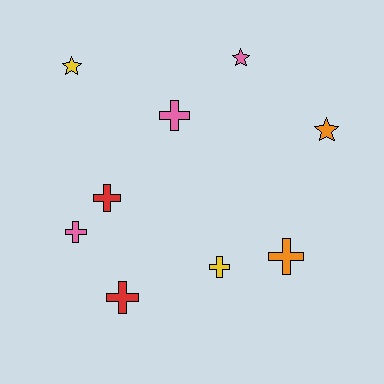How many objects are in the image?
There are 9 objects.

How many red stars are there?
There are no red stars.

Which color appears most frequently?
Pink, with 3 objects.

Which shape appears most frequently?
Cross, with 6 objects.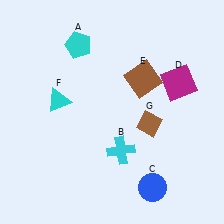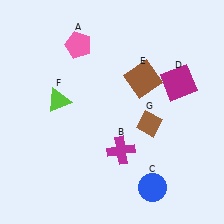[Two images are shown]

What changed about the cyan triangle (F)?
In Image 1, F is cyan. In Image 2, it changed to lime.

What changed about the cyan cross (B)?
In Image 1, B is cyan. In Image 2, it changed to magenta.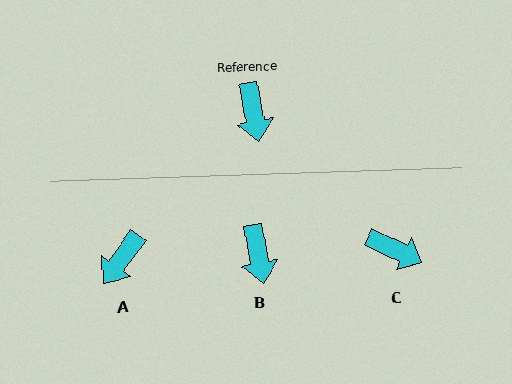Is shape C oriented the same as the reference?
No, it is off by about 54 degrees.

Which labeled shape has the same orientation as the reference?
B.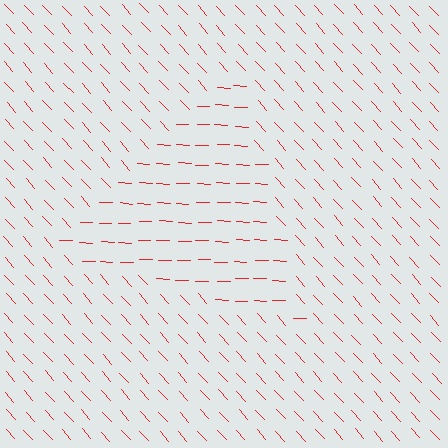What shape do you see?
I see a triangle.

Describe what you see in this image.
The image is filled with small red line segments. A triangle region in the image has lines oriented differently from the surrounding lines, creating a visible texture boundary.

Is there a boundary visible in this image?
Yes, there is a texture boundary formed by a change in line orientation.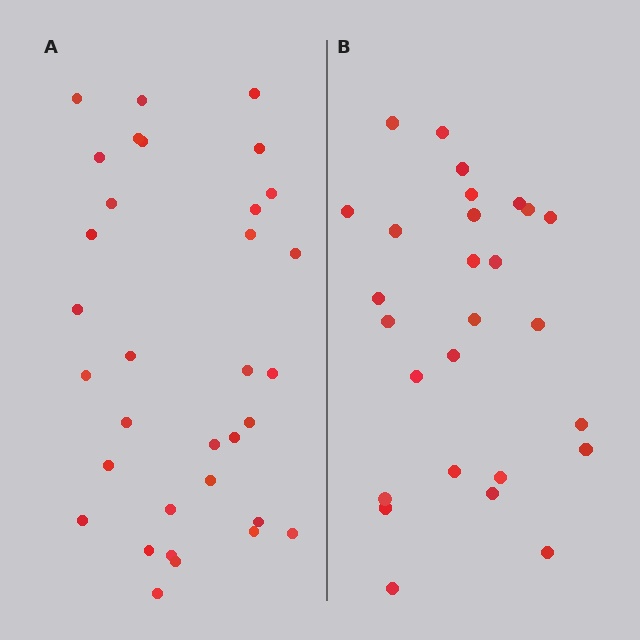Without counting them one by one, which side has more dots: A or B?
Region A (the left region) has more dots.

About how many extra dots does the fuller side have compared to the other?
Region A has about 6 more dots than region B.